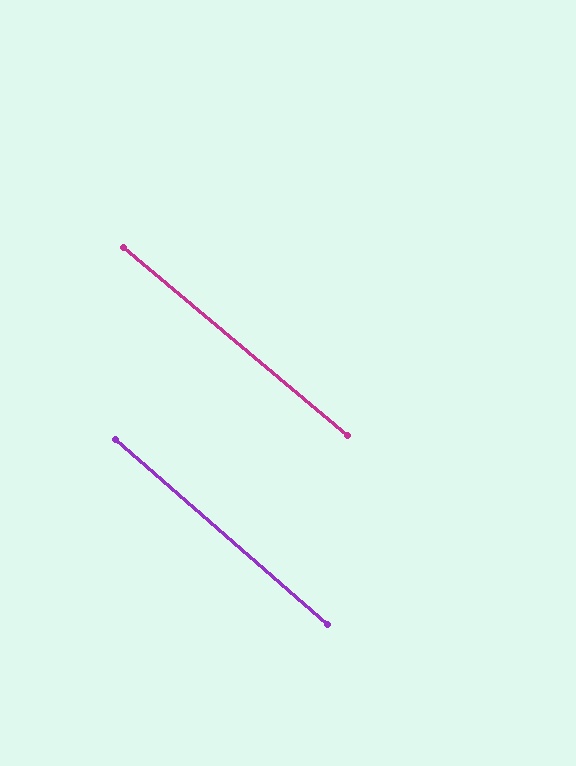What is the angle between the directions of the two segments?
Approximately 1 degree.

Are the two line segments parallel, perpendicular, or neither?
Parallel — their directions differ by only 1.2°.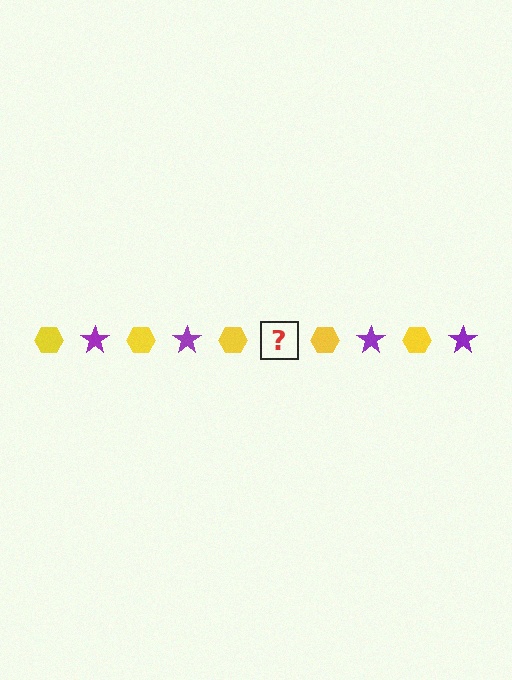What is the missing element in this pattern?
The missing element is a purple star.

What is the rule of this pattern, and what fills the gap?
The rule is that the pattern alternates between yellow hexagon and purple star. The gap should be filled with a purple star.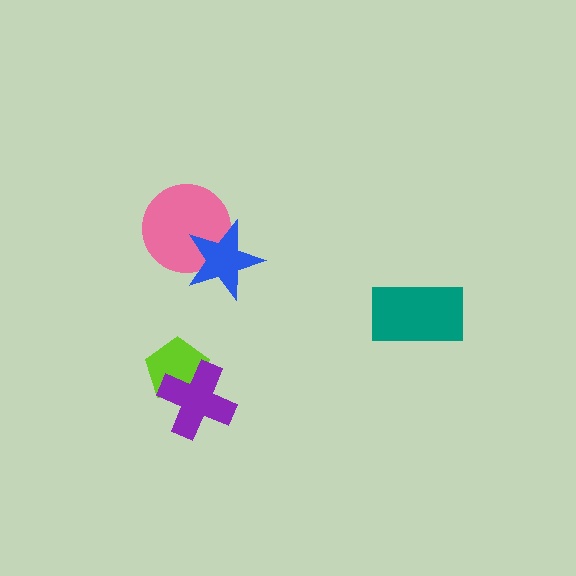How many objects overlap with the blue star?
1 object overlaps with the blue star.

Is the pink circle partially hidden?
Yes, it is partially covered by another shape.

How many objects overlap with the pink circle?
1 object overlaps with the pink circle.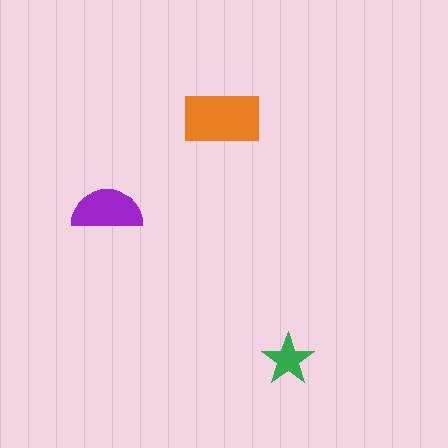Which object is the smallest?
The green star.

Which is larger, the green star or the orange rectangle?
The orange rectangle.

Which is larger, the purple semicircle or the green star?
The purple semicircle.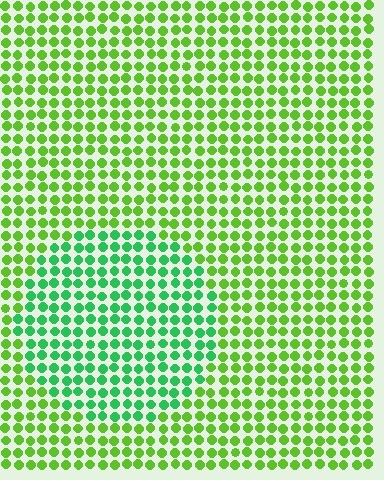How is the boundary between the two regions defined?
The boundary is defined purely by a slight shift in hue (about 38 degrees). Spacing, size, and orientation are identical on both sides.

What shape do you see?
I see a circle.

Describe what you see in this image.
The image is filled with small lime elements in a uniform arrangement. A circle-shaped region is visible where the elements are tinted to a slightly different hue, forming a subtle color boundary.